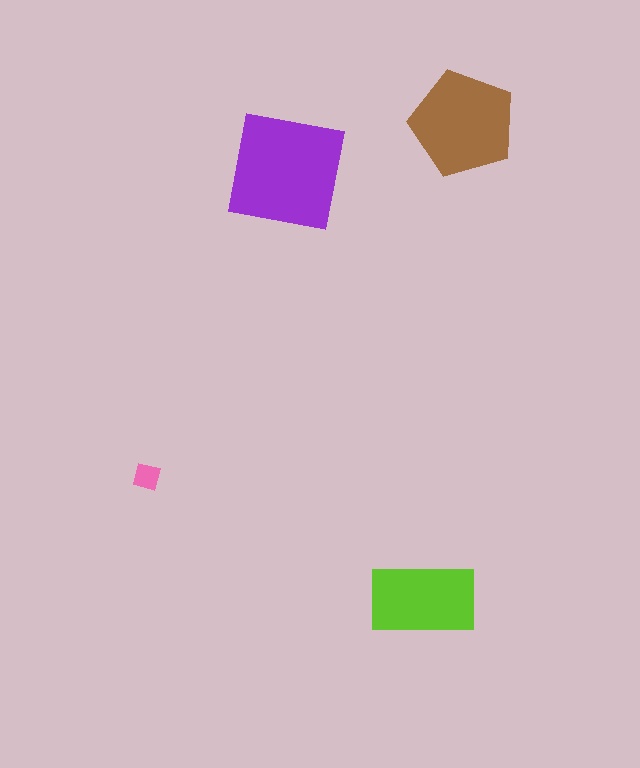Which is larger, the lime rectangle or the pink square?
The lime rectangle.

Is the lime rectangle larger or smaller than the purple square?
Smaller.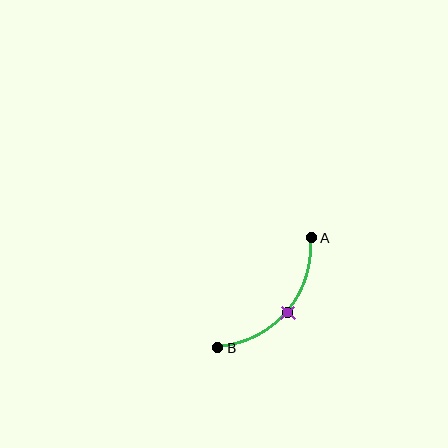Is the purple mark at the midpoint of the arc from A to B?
Yes. The purple mark lies on the arc at equal arc-length from both A and B — it is the arc midpoint.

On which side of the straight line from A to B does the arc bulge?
The arc bulges below and to the right of the straight line connecting A and B.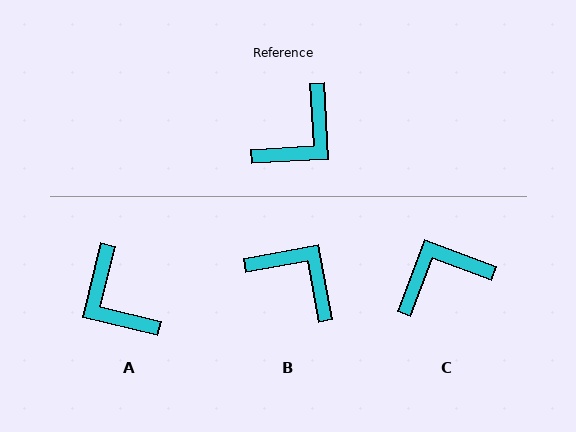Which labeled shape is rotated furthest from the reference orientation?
C, about 156 degrees away.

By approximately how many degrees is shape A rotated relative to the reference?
Approximately 107 degrees clockwise.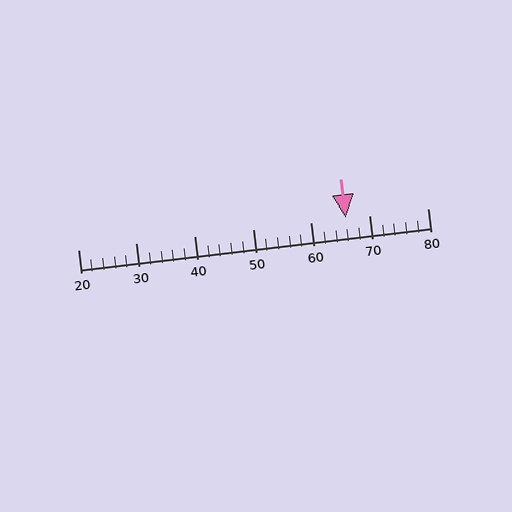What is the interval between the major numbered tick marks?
The major tick marks are spaced 10 units apart.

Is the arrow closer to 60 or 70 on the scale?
The arrow is closer to 70.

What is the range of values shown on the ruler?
The ruler shows values from 20 to 80.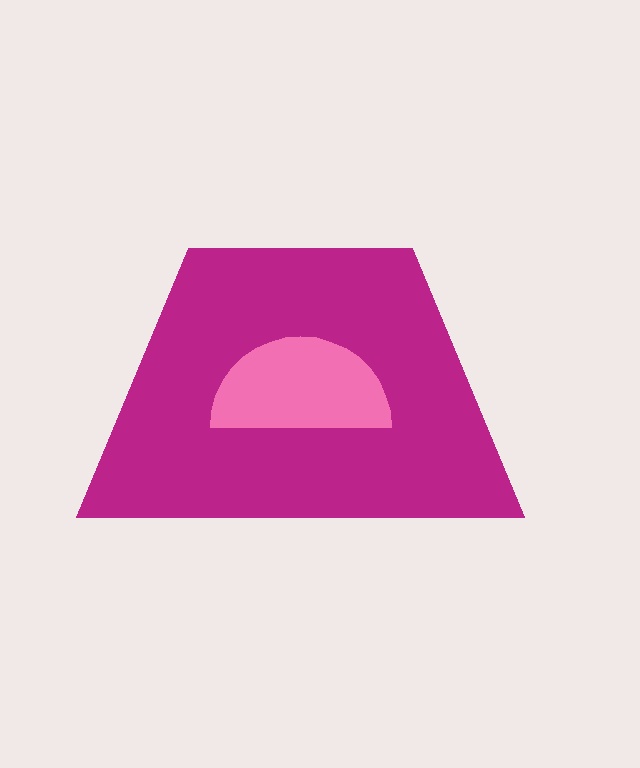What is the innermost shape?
The pink semicircle.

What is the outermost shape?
The magenta trapezoid.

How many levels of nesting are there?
2.